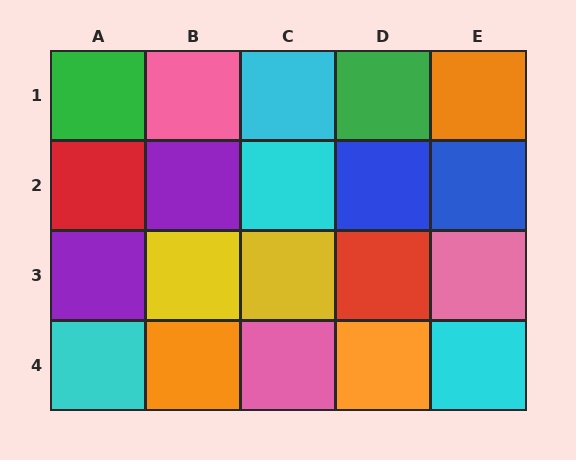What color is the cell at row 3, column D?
Red.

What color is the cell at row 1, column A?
Green.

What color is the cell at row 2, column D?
Blue.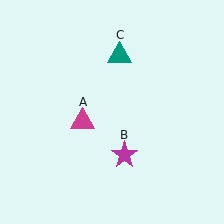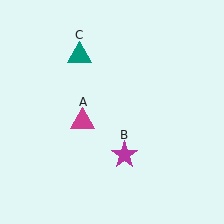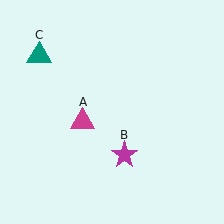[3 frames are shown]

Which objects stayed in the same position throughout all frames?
Magenta triangle (object A) and magenta star (object B) remained stationary.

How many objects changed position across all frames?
1 object changed position: teal triangle (object C).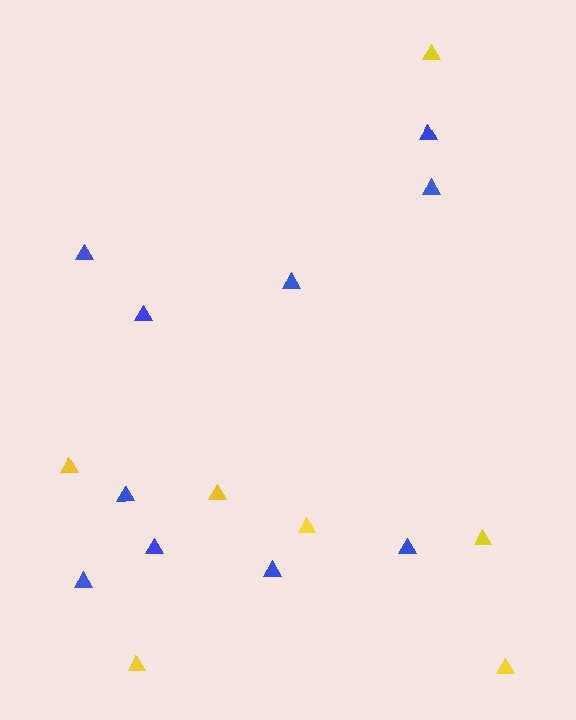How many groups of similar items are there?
There are 2 groups: one group of blue triangles (10) and one group of yellow triangles (7).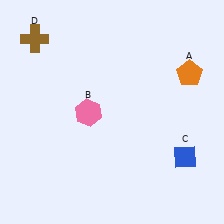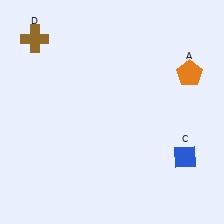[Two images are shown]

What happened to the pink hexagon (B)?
The pink hexagon (B) was removed in Image 2. It was in the bottom-left area of Image 1.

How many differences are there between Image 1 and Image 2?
There is 1 difference between the two images.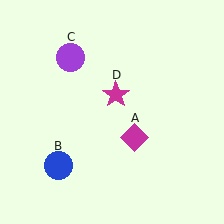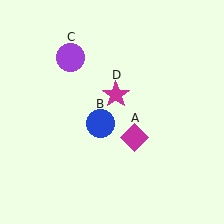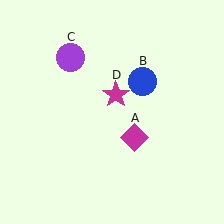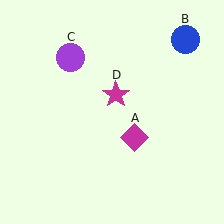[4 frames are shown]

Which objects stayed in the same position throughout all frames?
Magenta diamond (object A) and purple circle (object C) and magenta star (object D) remained stationary.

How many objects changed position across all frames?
1 object changed position: blue circle (object B).